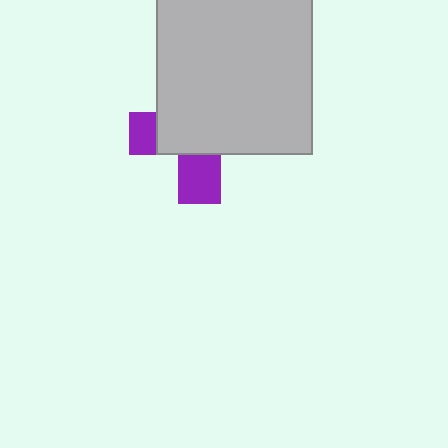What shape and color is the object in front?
The object in front is a light gray rectangle.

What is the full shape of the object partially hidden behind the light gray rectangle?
The partially hidden object is a purple cross.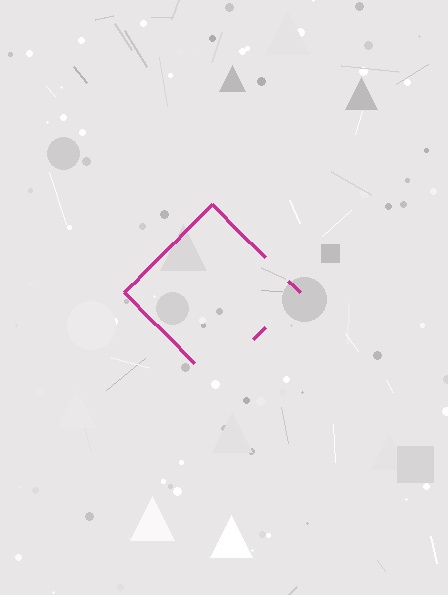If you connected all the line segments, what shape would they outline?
They would outline a diamond.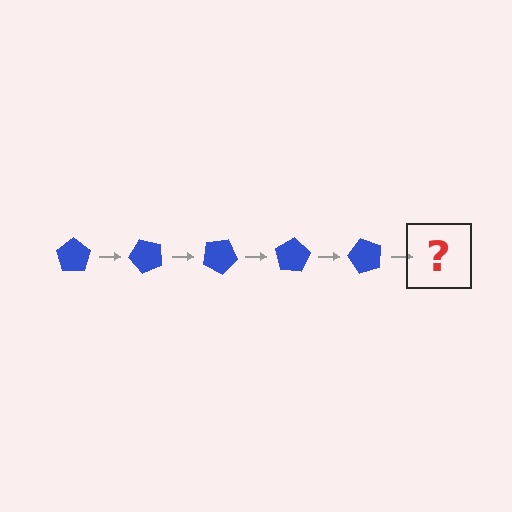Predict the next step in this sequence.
The next step is a blue pentagon rotated 250 degrees.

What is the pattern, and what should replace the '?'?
The pattern is that the pentagon rotates 50 degrees each step. The '?' should be a blue pentagon rotated 250 degrees.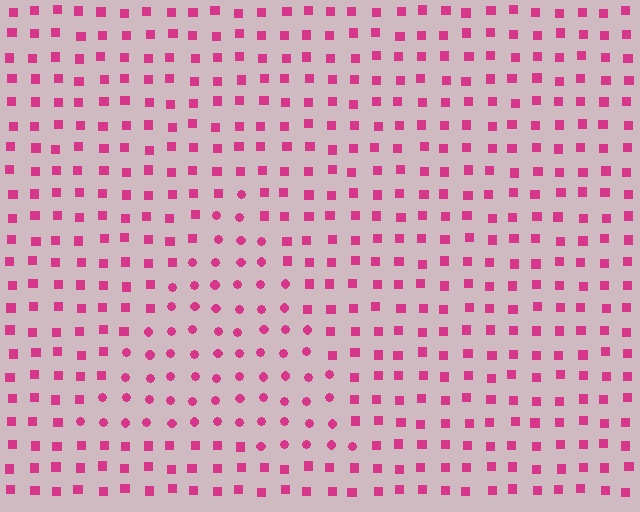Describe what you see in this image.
The image is filled with small magenta elements arranged in a uniform grid. A triangle-shaped region contains circles, while the surrounding area contains squares. The boundary is defined purely by the change in element shape.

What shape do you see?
I see a triangle.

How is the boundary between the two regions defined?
The boundary is defined by a change in element shape: circles inside vs. squares outside. All elements share the same color and spacing.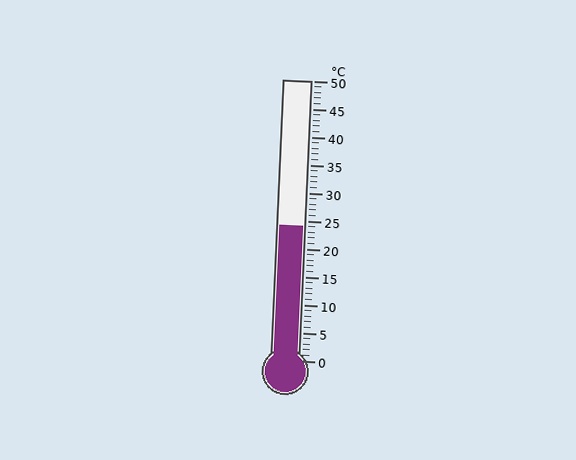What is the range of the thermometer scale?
The thermometer scale ranges from 0°C to 50°C.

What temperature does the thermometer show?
The thermometer shows approximately 24°C.